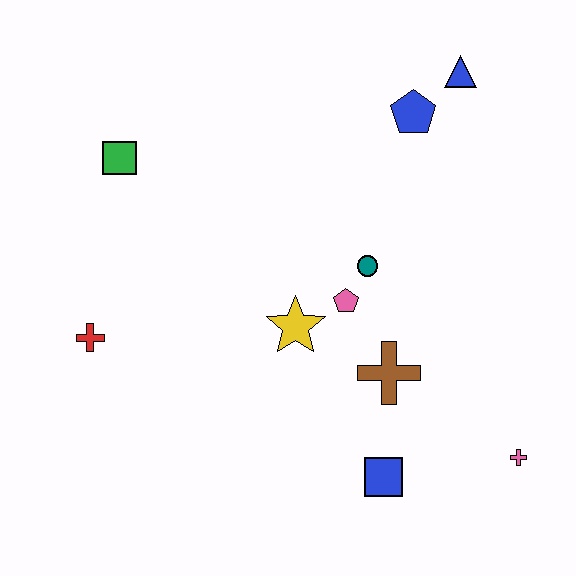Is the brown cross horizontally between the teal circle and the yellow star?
No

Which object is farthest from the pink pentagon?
The green square is farthest from the pink pentagon.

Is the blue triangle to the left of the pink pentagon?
No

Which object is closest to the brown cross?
The pink pentagon is closest to the brown cross.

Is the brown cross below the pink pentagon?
Yes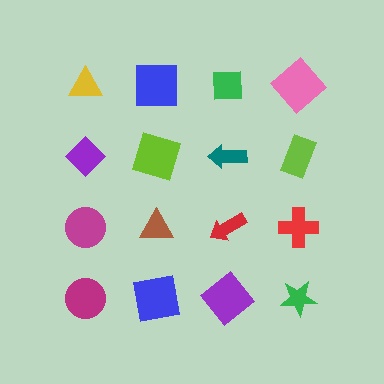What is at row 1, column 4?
A pink diamond.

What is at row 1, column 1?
A yellow triangle.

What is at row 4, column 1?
A magenta circle.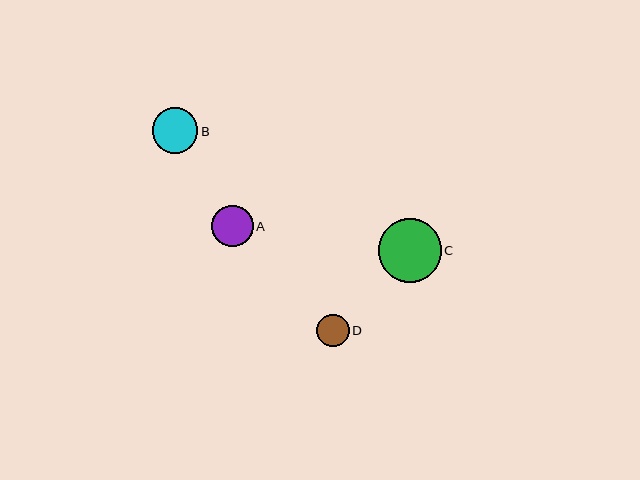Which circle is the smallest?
Circle D is the smallest with a size of approximately 32 pixels.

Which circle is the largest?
Circle C is the largest with a size of approximately 63 pixels.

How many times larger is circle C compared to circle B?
Circle C is approximately 1.4 times the size of circle B.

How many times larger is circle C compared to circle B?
Circle C is approximately 1.4 times the size of circle B.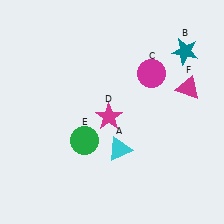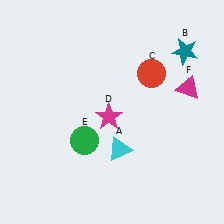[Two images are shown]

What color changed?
The circle (C) changed from magenta in Image 1 to red in Image 2.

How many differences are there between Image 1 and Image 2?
There is 1 difference between the two images.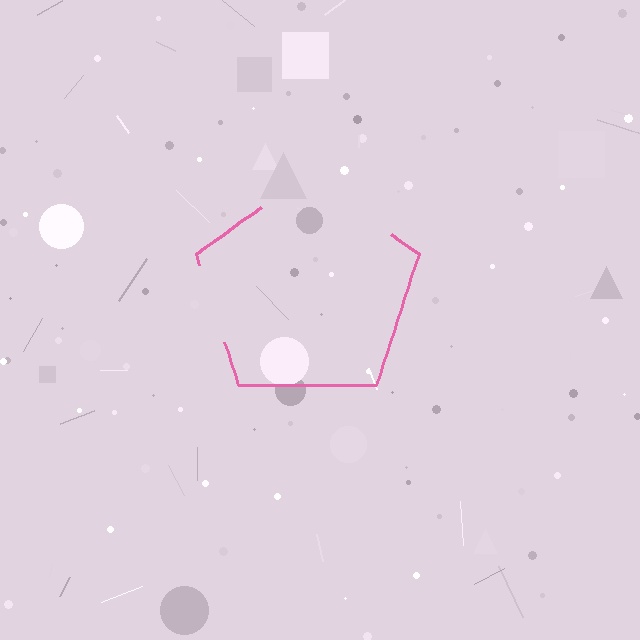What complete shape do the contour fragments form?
The contour fragments form a pentagon.